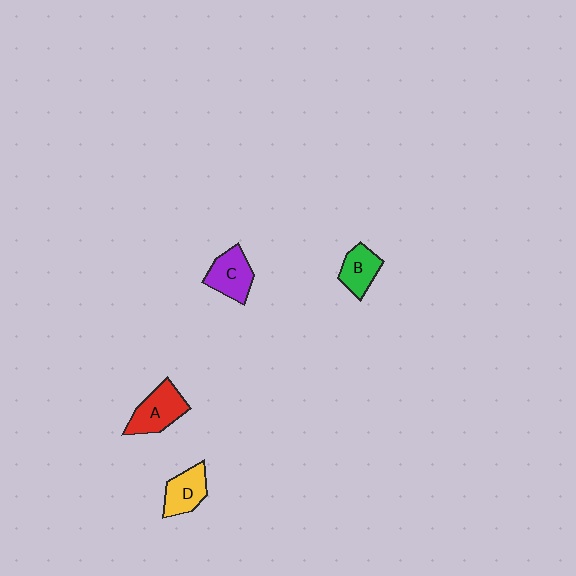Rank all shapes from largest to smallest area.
From largest to smallest: A (red), C (purple), D (yellow), B (green).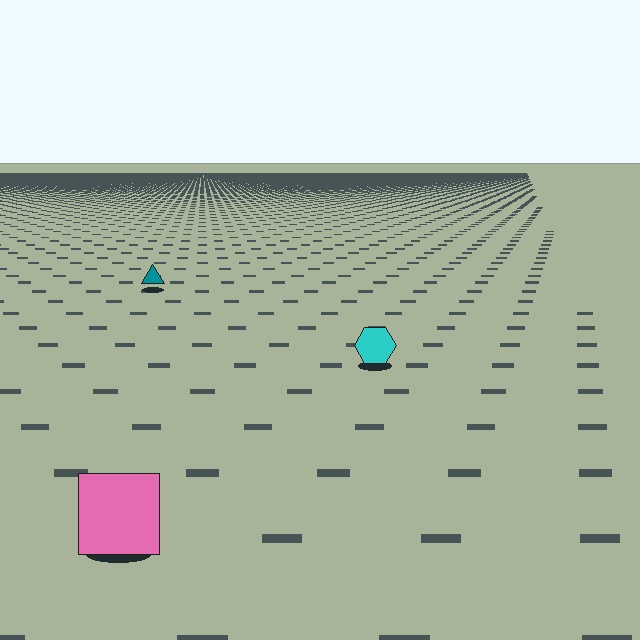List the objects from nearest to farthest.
From nearest to farthest: the pink square, the cyan hexagon, the teal triangle.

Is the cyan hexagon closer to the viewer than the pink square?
No. The pink square is closer — you can tell from the texture gradient: the ground texture is coarser near it.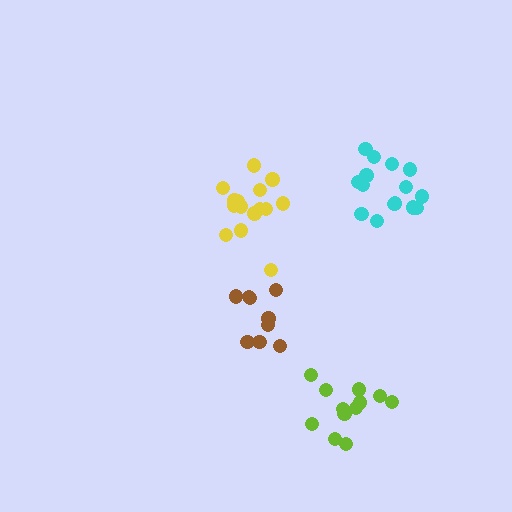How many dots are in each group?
Group 1: 9 dots, Group 2: 12 dots, Group 3: 15 dots, Group 4: 15 dots (51 total).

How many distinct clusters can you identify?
There are 4 distinct clusters.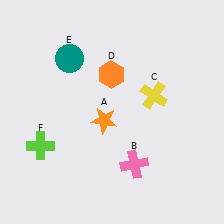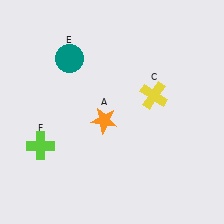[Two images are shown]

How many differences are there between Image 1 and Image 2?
There are 2 differences between the two images.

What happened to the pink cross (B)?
The pink cross (B) was removed in Image 2. It was in the bottom-right area of Image 1.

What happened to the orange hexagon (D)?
The orange hexagon (D) was removed in Image 2. It was in the top-left area of Image 1.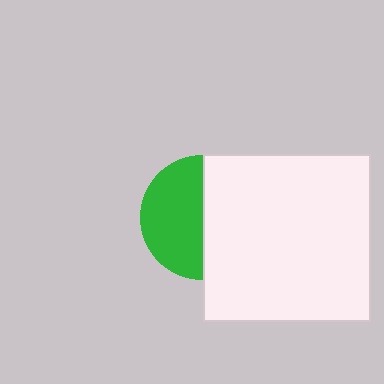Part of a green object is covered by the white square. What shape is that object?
It is a circle.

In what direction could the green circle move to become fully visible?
The green circle could move left. That would shift it out from behind the white square entirely.